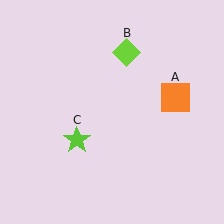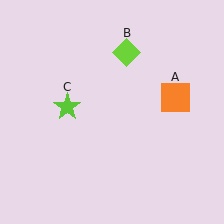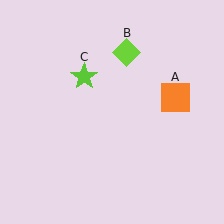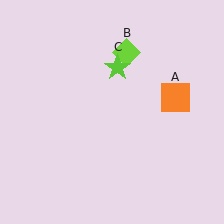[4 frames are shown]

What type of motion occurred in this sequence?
The lime star (object C) rotated clockwise around the center of the scene.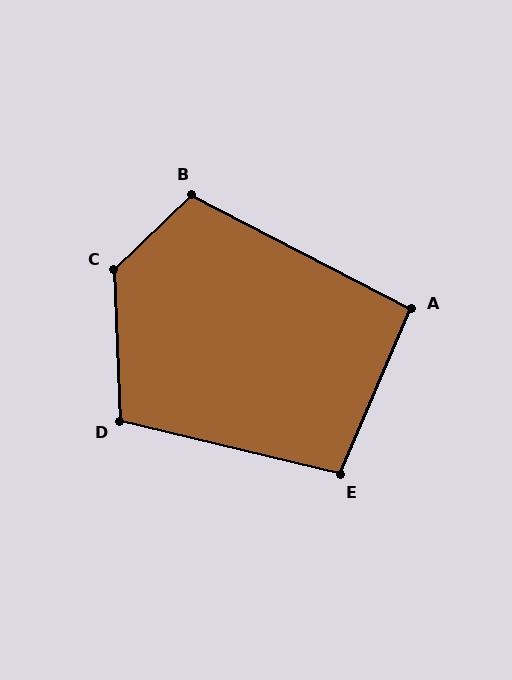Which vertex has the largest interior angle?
C, at approximately 131 degrees.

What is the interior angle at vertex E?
Approximately 100 degrees (obtuse).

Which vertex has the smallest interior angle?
A, at approximately 94 degrees.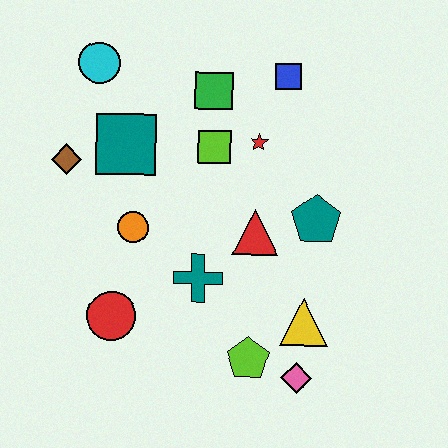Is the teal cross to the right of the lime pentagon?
No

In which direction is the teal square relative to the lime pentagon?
The teal square is above the lime pentagon.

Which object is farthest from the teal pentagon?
The cyan circle is farthest from the teal pentagon.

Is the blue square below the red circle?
No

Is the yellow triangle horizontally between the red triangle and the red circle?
No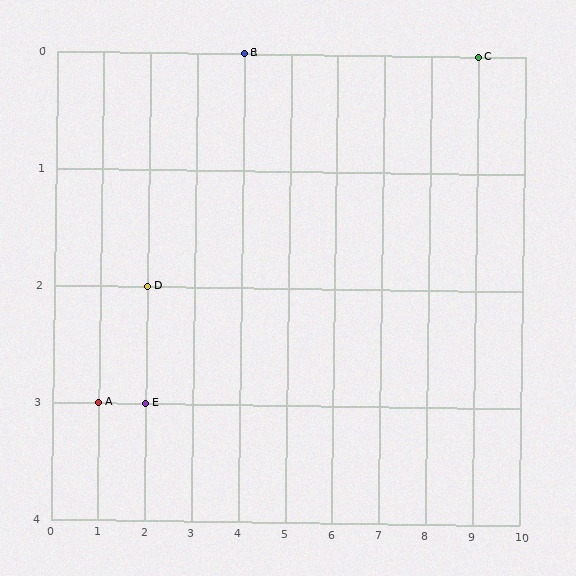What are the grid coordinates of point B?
Point B is at grid coordinates (4, 0).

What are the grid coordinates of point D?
Point D is at grid coordinates (2, 2).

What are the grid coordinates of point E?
Point E is at grid coordinates (2, 3).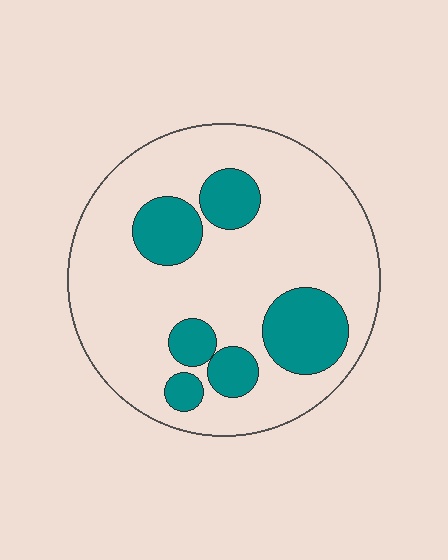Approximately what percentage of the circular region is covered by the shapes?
Approximately 25%.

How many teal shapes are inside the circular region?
6.